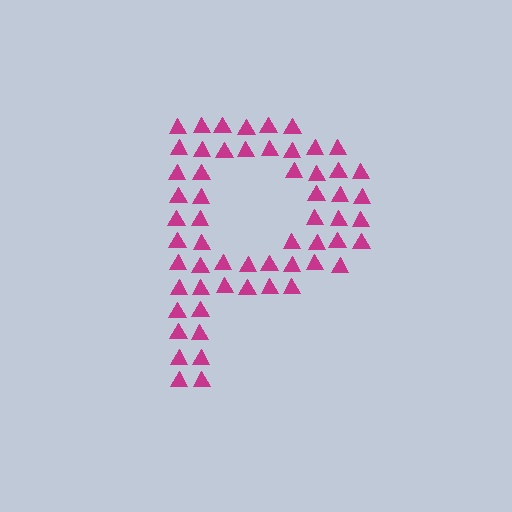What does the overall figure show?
The overall figure shows the letter P.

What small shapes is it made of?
It is made of small triangles.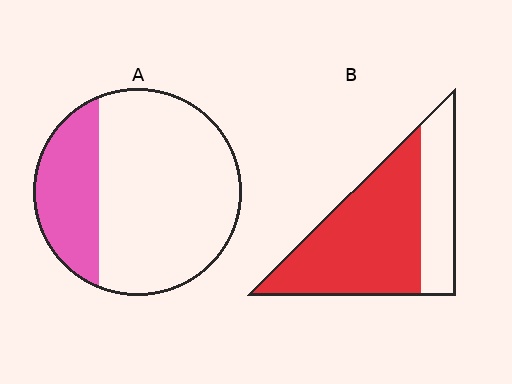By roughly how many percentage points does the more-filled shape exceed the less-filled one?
By roughly 40 percentage points (B over A).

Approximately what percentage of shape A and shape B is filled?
A is approximately 25% and B is approximately 70%.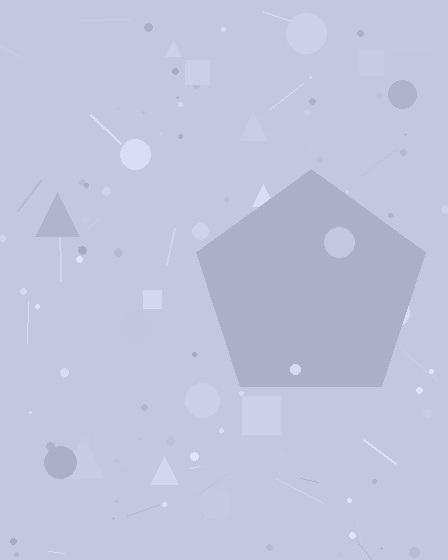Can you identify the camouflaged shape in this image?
The camouflaged shape is a pentagon.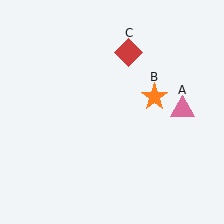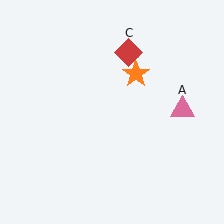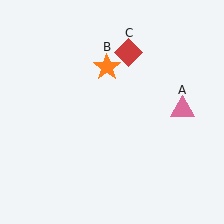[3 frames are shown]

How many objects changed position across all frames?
1 object changed position: orange star (object B).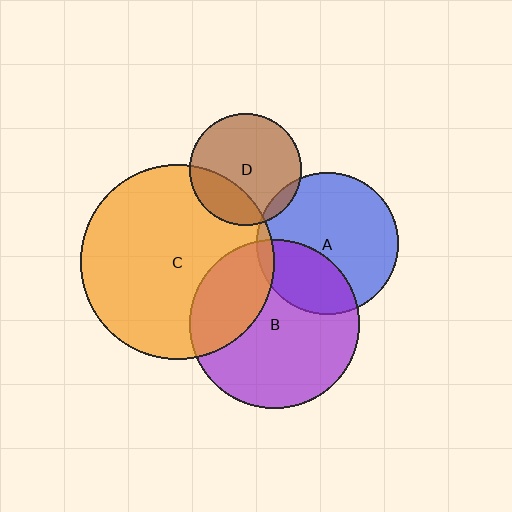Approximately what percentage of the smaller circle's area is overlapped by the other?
Approximately 30%.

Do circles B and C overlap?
Yes.